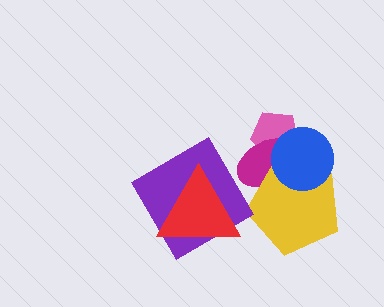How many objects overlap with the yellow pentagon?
2 objects overlap with the yellow pentagon.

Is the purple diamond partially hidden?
Yes, it is partially covered by another shape.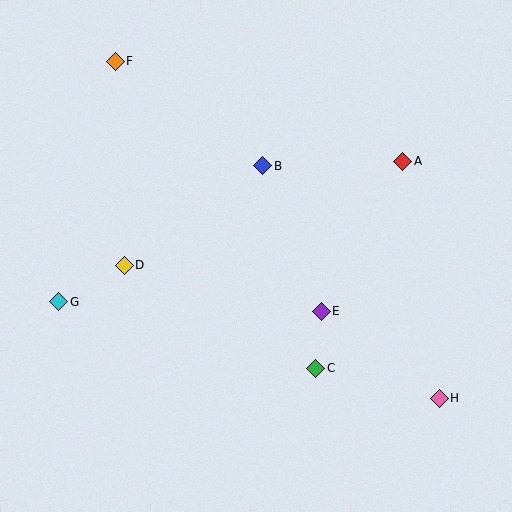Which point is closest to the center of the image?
Point E at (321, 311) is closest to the center.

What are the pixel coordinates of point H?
Point H is at (439, 398).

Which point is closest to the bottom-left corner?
Point G is closest to the bottom-left corner.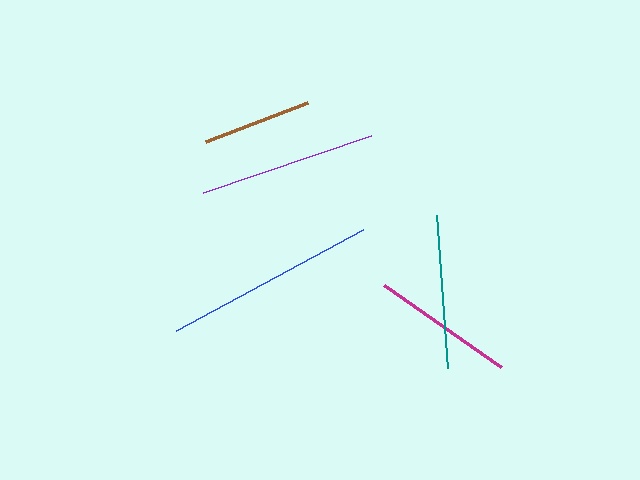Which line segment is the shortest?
The brown line is the shortest at approximately 110 pixels.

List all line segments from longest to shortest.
From longest to shortest: blue, purple, teal, magenta, brown.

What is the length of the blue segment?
The blue segment is approximately 213 pixels long.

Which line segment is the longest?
The blue line is the longest at approximately 213 pixels.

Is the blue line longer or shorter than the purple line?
The blue line is longer than the purple line.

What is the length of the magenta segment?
The magenta segment is approximately 143 pixels long.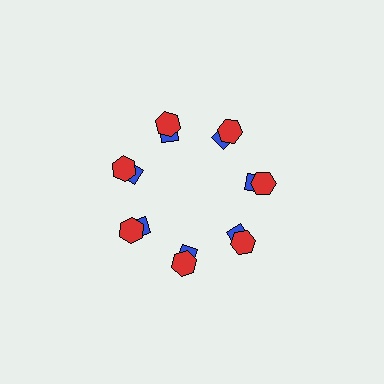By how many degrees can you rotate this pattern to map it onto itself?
The pattern maps onto itself every 51 degrees of rotation.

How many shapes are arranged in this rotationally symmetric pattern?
There are 14 shapes, arranged in 7 groups of 2.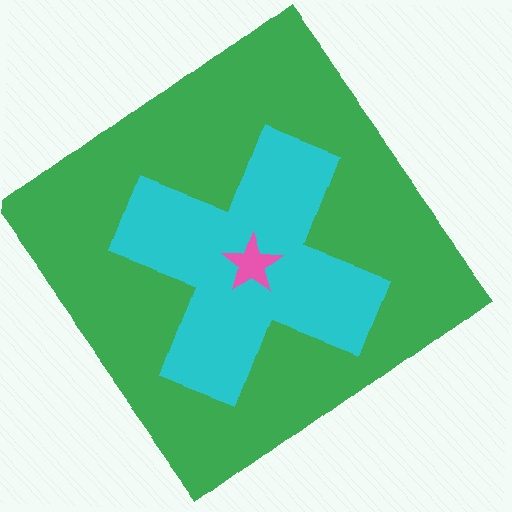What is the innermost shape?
The pink star.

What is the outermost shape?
The green diamond.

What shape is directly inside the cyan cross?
The pink star.